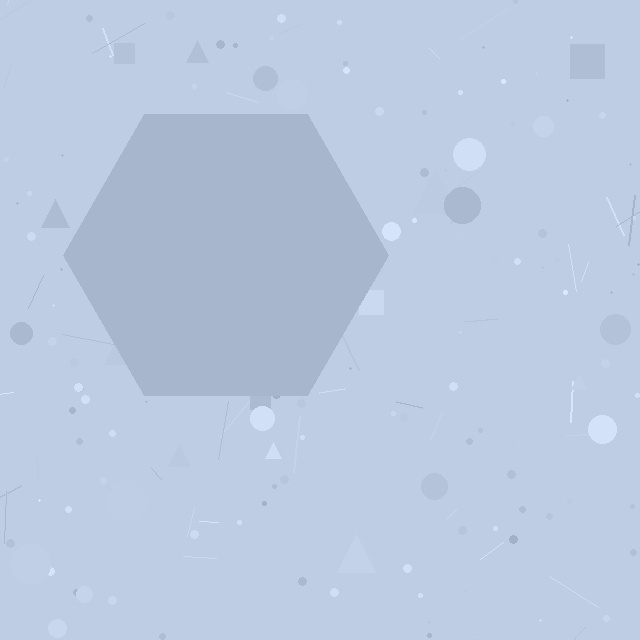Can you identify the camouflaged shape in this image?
The camouflaged shape is a hexagon.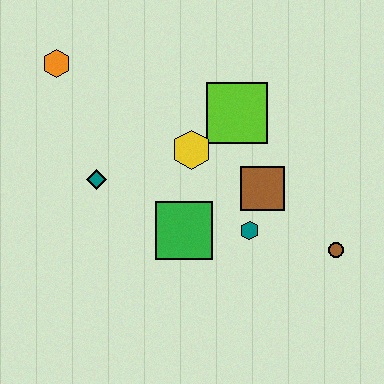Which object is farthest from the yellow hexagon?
The brown circle is farthest from the yellow hexagon.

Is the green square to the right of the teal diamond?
Yes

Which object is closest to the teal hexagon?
The brown square is closest to the teal hexagon.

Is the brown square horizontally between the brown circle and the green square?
Yes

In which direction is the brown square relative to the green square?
The brown square is to the right of the green square.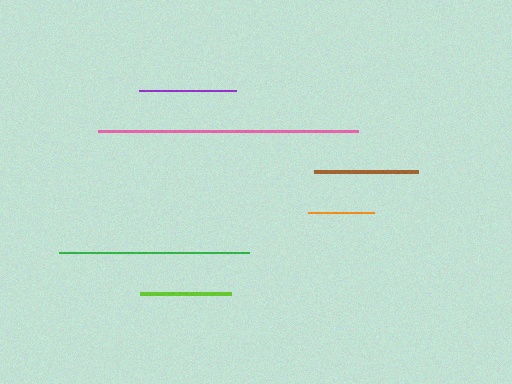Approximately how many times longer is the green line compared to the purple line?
The green line is approximately 2.0 times the length of the purple line.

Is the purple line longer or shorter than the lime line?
The purple line is longer than the lime line.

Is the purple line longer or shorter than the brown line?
The brown line is longer than the purple line.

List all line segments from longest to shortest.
From longest to shortest: pink, green, brown, purple, lime, orange.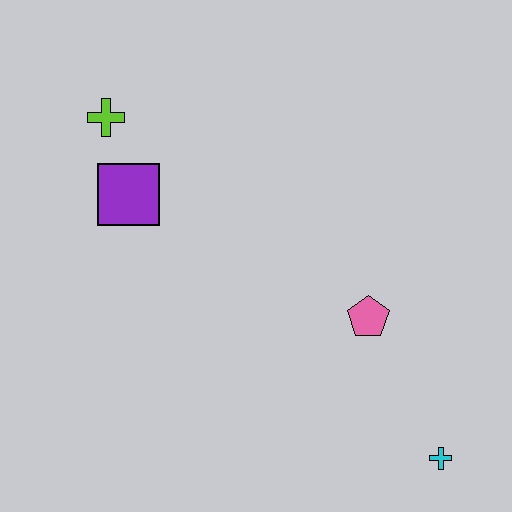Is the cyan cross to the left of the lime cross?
No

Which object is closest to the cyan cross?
The pink pentagon is closest to the cyan cross.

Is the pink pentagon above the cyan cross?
Yes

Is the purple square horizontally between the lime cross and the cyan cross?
Yes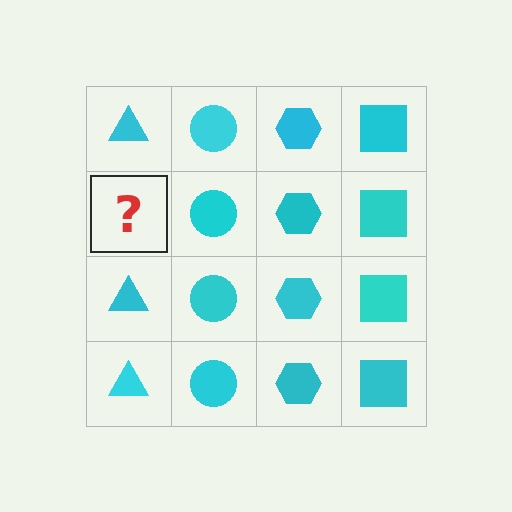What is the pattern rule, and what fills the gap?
The rule is that each column has a consistent shape. The gap should be filled with a cyan triangle.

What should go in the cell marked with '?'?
The missing cell should contain a cyan triangle.